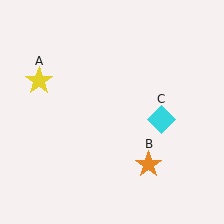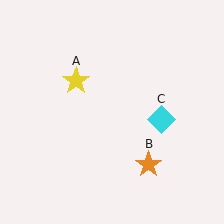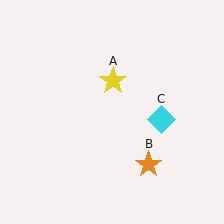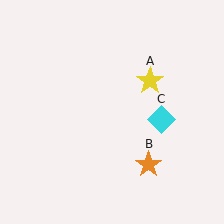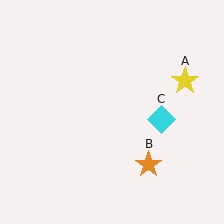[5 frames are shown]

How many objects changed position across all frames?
1 object changed position: yellow star (object A).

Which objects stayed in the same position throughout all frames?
Orange star (object B) and cyan diamond (object C) remained stationary.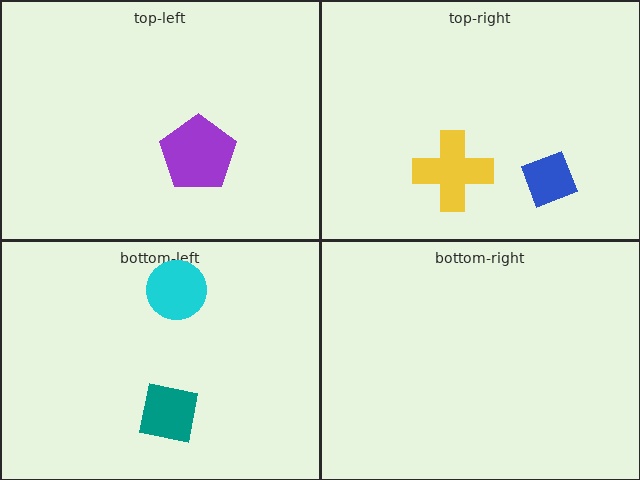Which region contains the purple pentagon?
The top-left region.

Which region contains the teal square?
The bottom-left region.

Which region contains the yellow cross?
The top-right region.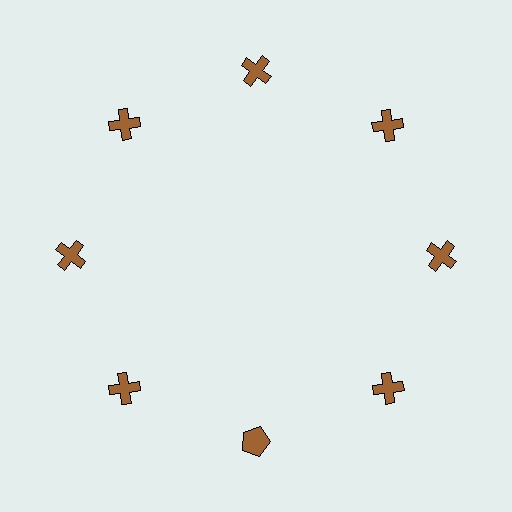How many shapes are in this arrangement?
There are 8 shapes arranged in a ring pattern.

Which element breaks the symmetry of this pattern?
The brown pentagon at roughly the 6 o'clock position breaks the symmetry. All other shapes are brown crosses.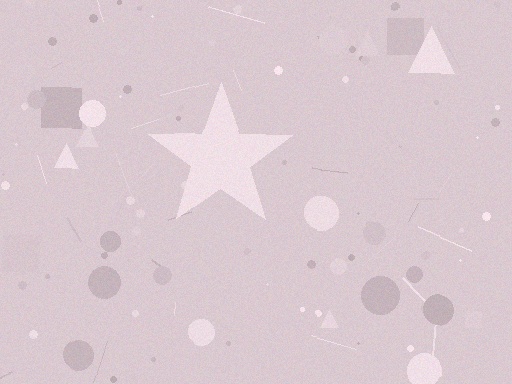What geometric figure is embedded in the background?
A star is embedded in the background.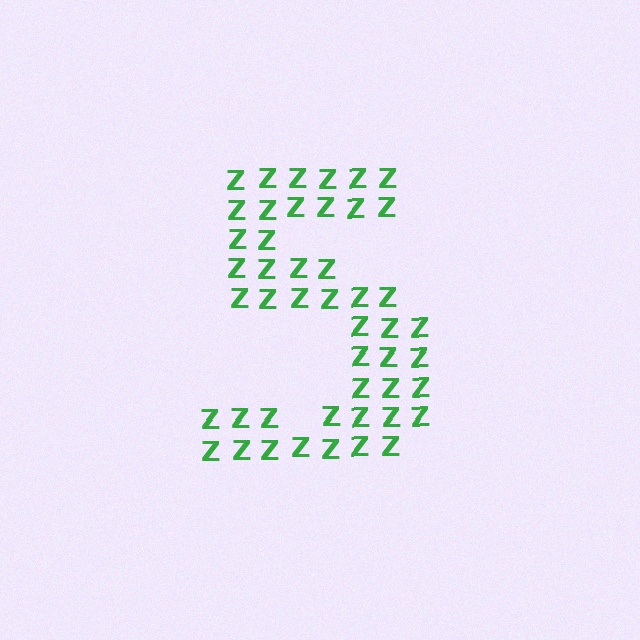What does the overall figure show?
The overall figure shows the digit 5.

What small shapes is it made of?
It is made of small letter Z's.